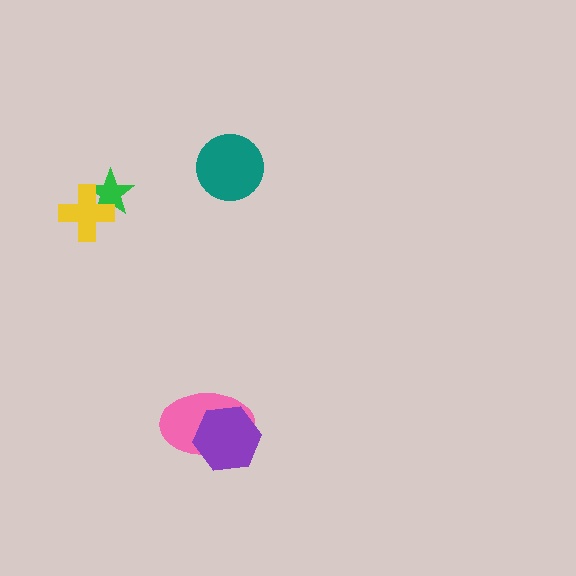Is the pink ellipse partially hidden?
Yes, it is partially covered by another shape.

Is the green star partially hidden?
Yes, it is partially covered by another shape.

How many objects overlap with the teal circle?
0 objects overlap with the teal circle.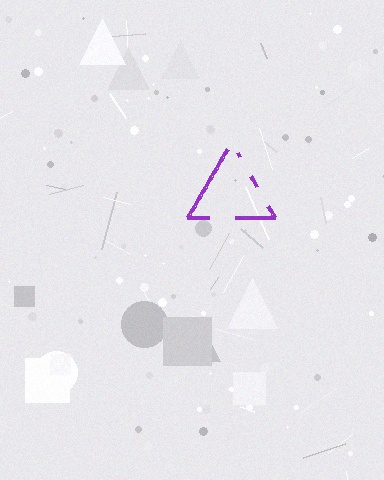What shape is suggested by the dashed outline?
The dashed outline suggests a triangle.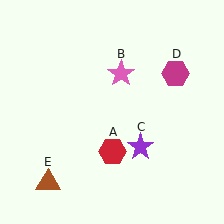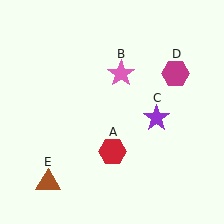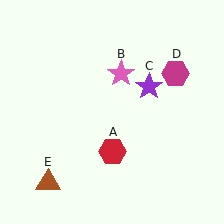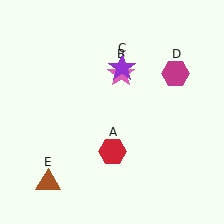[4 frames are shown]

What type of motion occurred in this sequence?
The purple star (object C) rotated counterclockwise around the center of the scene.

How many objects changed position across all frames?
1 object changed position: purple star (object C).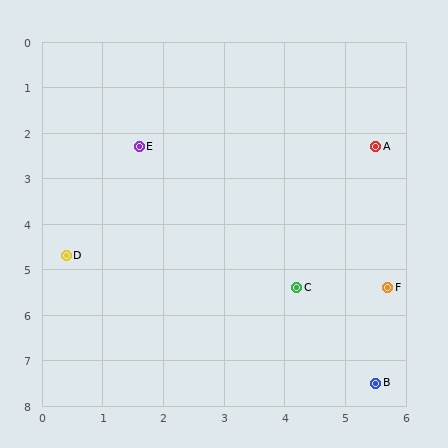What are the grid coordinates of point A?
Point A is at approximately (5.5, 2.3).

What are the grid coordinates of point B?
Point B is at approximately (5.5, 7.5).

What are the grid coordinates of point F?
Point F is at approximately (5.7, 5.4).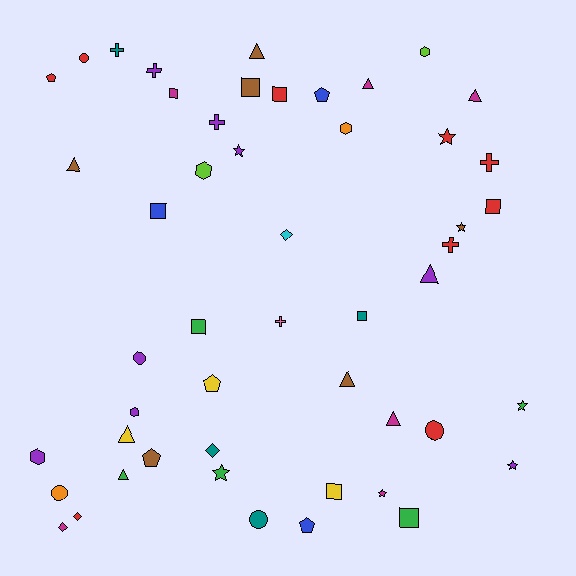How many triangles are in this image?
There are 9 triangles.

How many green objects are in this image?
There are 5 green objects.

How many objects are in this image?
There are 50 objects.